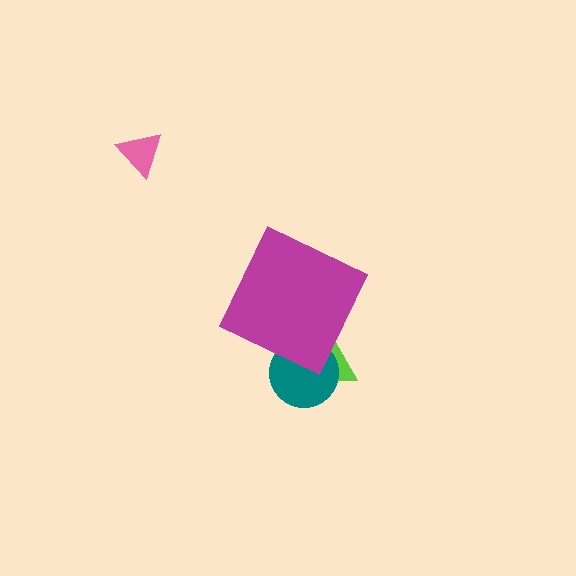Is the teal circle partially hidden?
Yes, the teal circle is partially hidden behind the magenta diamond.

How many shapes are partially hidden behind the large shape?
2 shapes are partially hidden.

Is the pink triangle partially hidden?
No, the pink triangle is fully visible.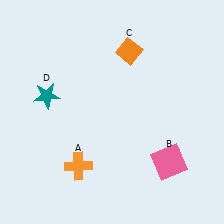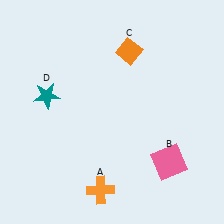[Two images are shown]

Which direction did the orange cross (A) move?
The orange cross (A) moved down.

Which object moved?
The orange cross (A) moved down.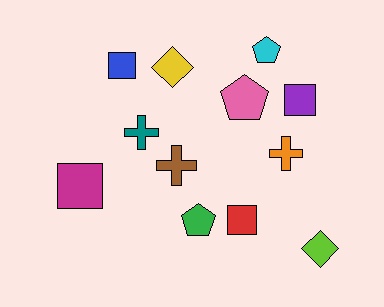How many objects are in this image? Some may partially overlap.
There are 12 objects.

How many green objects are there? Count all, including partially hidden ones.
There is 1 green object.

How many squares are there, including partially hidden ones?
There are 4 squares.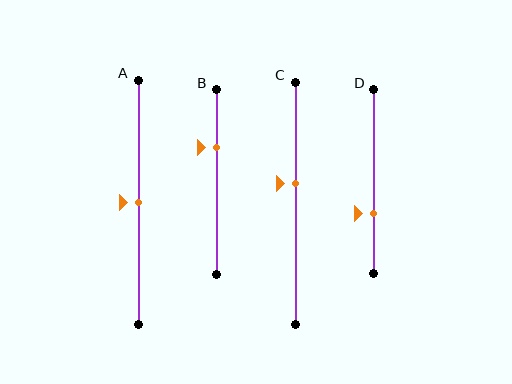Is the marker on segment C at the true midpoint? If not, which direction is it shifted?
No, the marker on segment C is shifted upward by about 8% of the segment length.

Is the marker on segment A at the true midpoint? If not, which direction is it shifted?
Yes, the marker on segment A is at the true midpoint.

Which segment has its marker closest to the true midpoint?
Segment A has its marker closest to the true midpoint.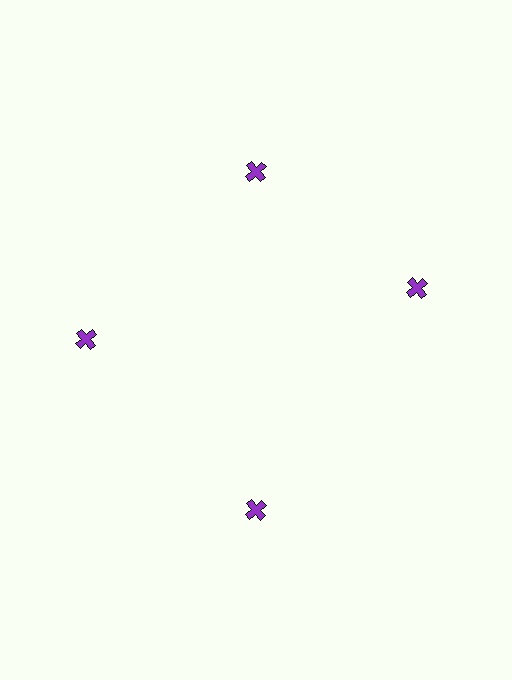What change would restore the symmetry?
The symmetry would be restored by rotating it back into even spacing with its neighbors so that all 4 crosses sit at equal angles and equal distance from the center.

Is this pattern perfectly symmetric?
No. The 4 purple crosses are arranged in a ring, but one element near the 3 o'clock position is rotated out of alignment along the ring, breaking the 4-fold rotational symmetry.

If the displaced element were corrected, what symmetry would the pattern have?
It would have 4-fold rotational symmetry — the pattern would map onto itself every 90 degrees.